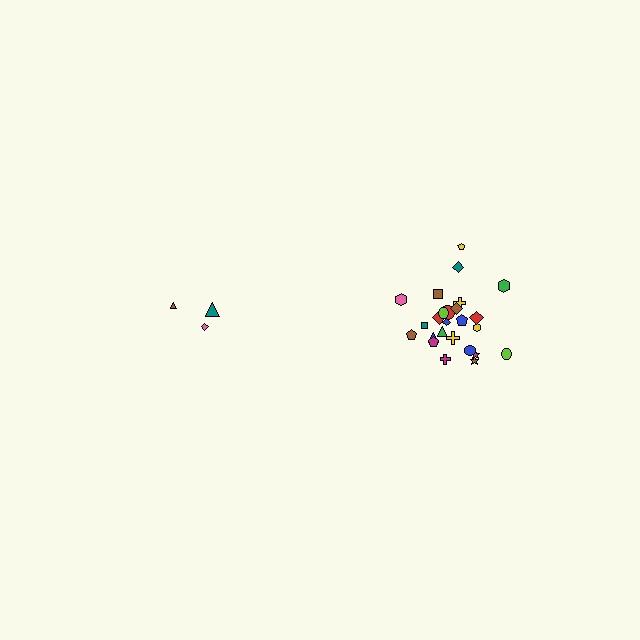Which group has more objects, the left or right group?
The right group.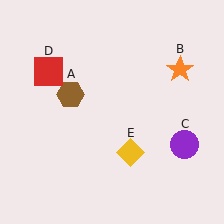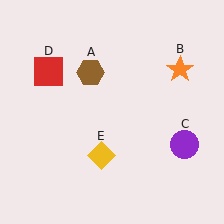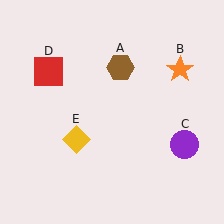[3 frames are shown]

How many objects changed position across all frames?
2 objects changed position: brown hexagon (object A), yellow diamond (object E).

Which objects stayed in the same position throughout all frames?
Orange star (object B) and purple circle (object C) and red square (object D) remained stationary.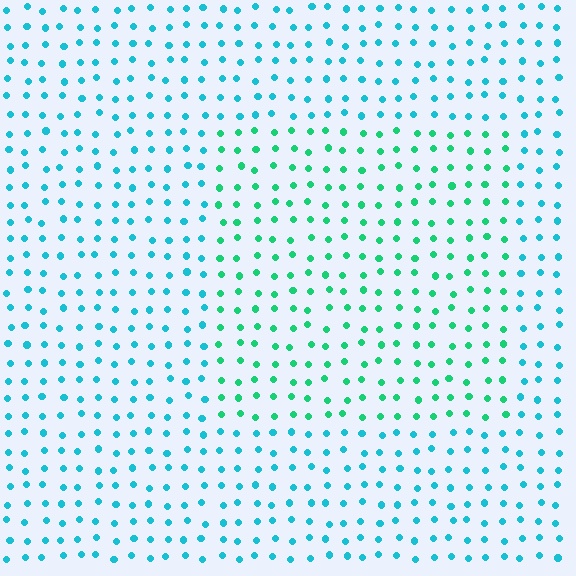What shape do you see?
I see a rectangle.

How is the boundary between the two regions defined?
The boundary is defined purely by a slight shift in hue (about 36 degrees). Spacing, size, and orientation are identical on both sides.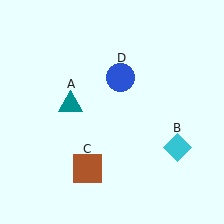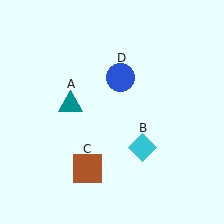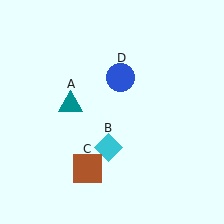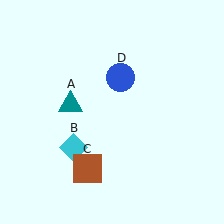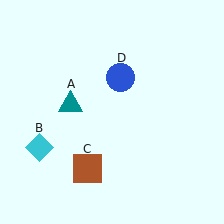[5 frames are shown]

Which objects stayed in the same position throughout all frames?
Teal triangle (object A) and brown square (object C) and blue circle (object D) remained stationary.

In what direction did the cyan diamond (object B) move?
The cyan diamond (object B) moved left.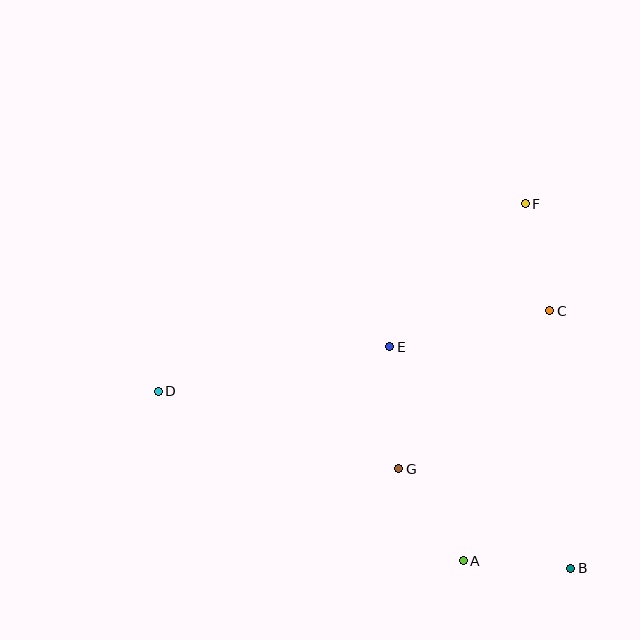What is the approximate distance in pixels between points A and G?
The distance between A and G is approximately 112 pixels.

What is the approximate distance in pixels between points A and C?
The distance between A and C is approximately 265 pixels.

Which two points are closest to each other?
Points A and B are closest to each other.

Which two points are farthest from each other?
Points B and D are farthest from each other.